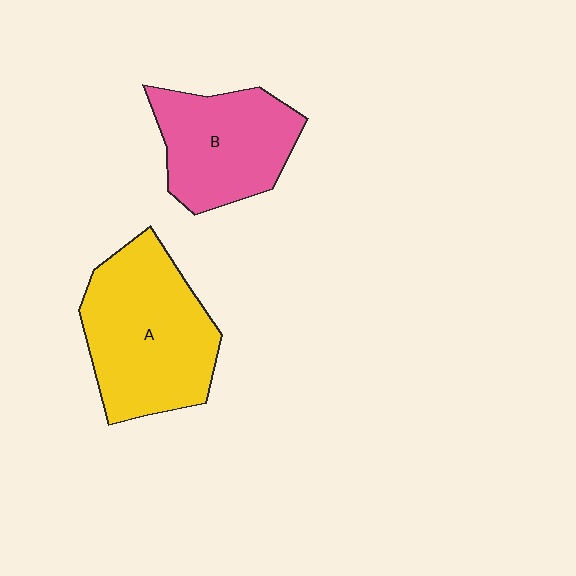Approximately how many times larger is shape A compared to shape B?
Approximately 1.3 times.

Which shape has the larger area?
Shape A (yellow).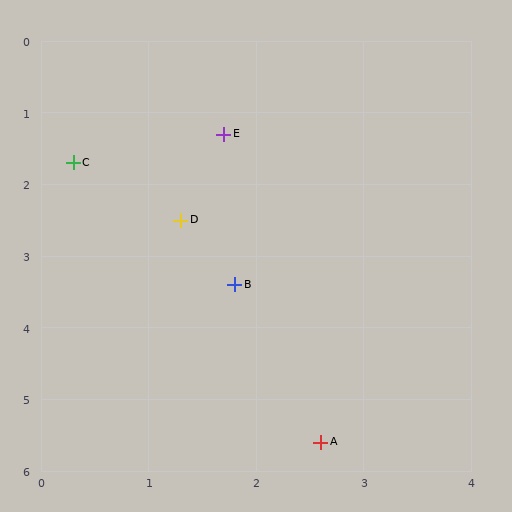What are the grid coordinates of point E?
Point E is at approximately (1.7, 1.3).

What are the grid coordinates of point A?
Point A is at approximately (2.6, 5.6).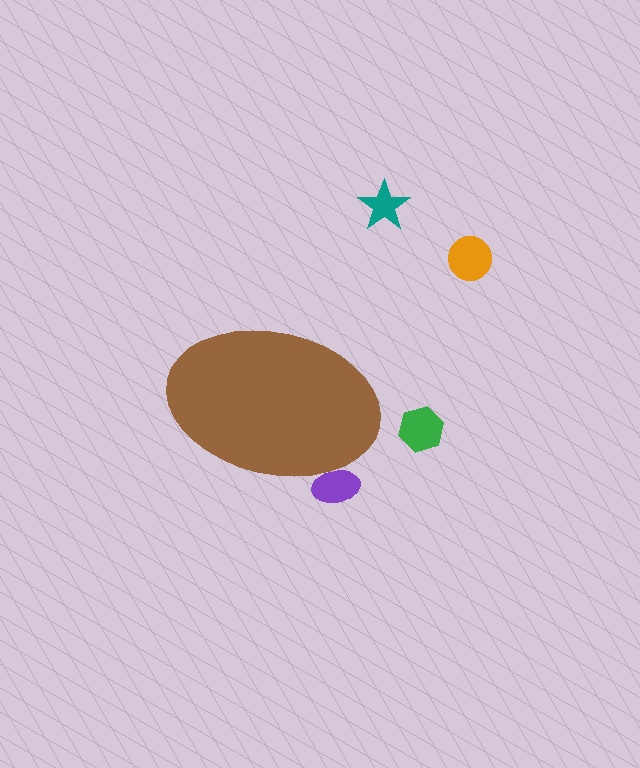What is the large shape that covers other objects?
A brown ellipse.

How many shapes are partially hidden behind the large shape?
1 shape is partially hidden.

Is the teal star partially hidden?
No, the teal star is fully visible.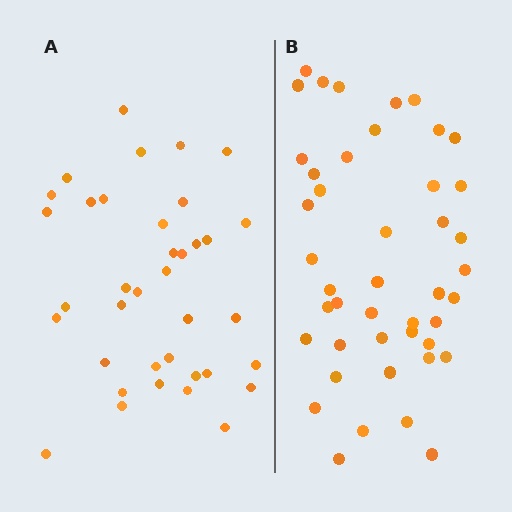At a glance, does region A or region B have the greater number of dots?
Region B (the right region) has more dots.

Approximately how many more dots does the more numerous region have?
Region B has roughly 8 or so more dots than region A.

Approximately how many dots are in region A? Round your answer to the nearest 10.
About 40 dots. (The exact count is 37, which rounds to 40.)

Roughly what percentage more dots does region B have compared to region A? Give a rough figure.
About 20% more.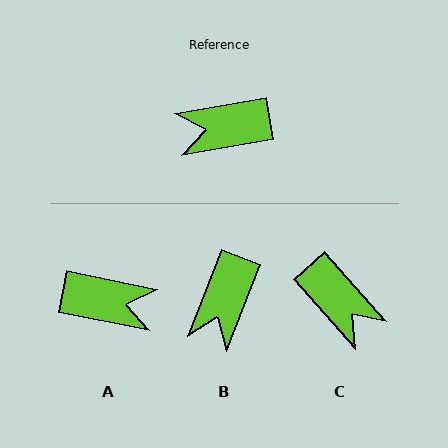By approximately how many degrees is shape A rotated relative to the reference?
Approximately 159 degrees counter-clockwise.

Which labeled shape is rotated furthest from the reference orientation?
A, about 159 degrees away.